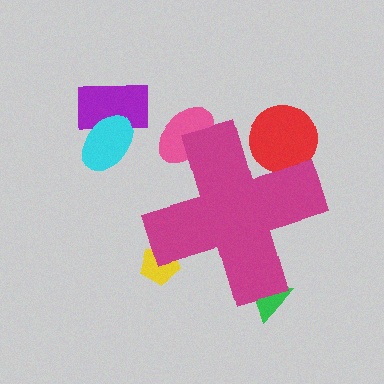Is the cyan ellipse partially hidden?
No, the cyan ellipse is fully visible.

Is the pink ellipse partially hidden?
Yes, the pink ellipse is partially hidden behind the magenta cross.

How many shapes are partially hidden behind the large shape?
4 shapes are partially hidden.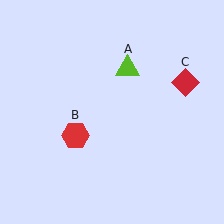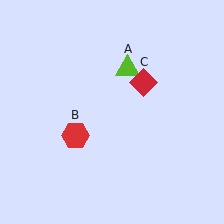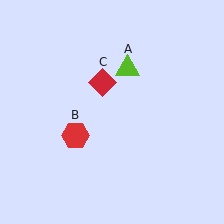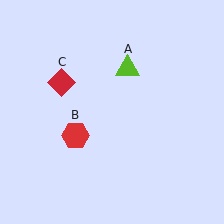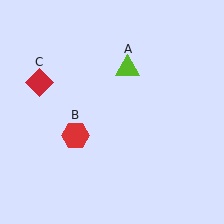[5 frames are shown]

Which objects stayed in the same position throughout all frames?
Lime triangle (object A) and red hexagon (object B) remained stationary.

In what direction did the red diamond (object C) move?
The red diamond (object C) moved left.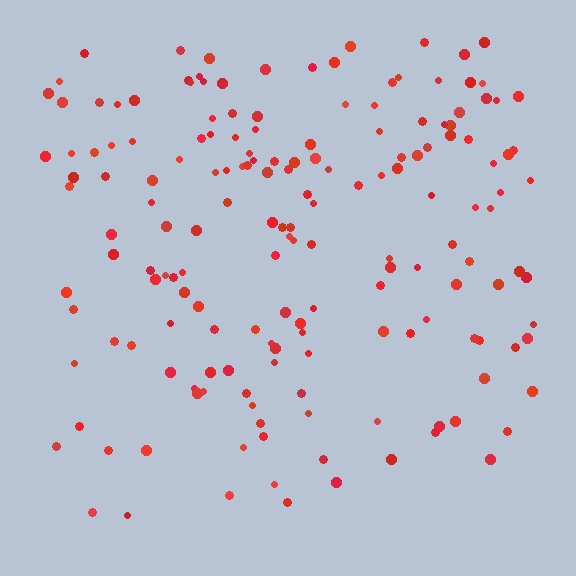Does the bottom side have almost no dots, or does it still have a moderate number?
Still a moderate number, just noticeably fewer than the top.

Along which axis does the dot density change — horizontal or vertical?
Vertical.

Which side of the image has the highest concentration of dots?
The top.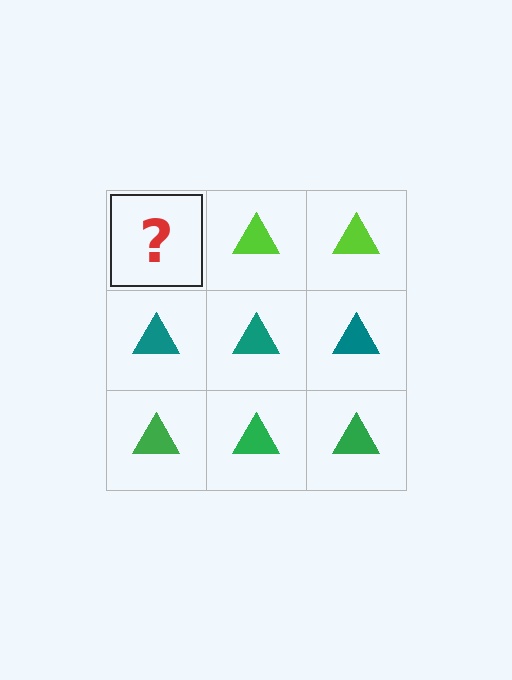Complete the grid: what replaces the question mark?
The question mark should be replaced with a lime triangle.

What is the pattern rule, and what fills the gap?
The rule is that each row has a consistent color. The gap should be filled with a lime triangle.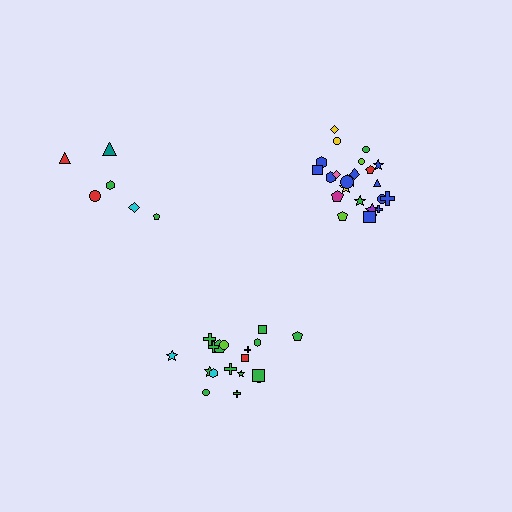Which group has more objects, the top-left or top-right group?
The top-right group.